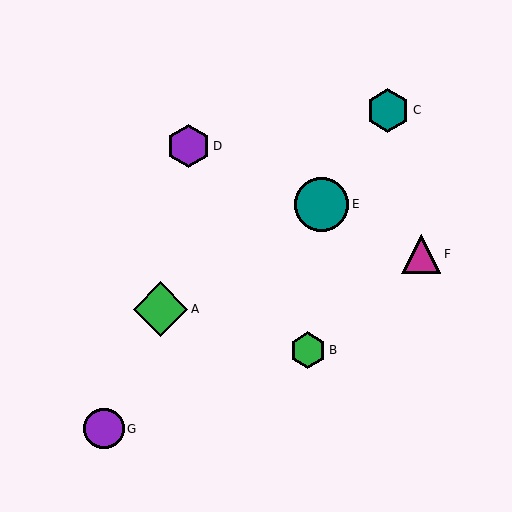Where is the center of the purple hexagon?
The center of the purple hexagon is at (189, 146).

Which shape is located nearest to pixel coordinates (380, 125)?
The teal hexagon (labeled C) at (388, 110) is nearest to that location.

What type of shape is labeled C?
Shape C is a teal hexagon.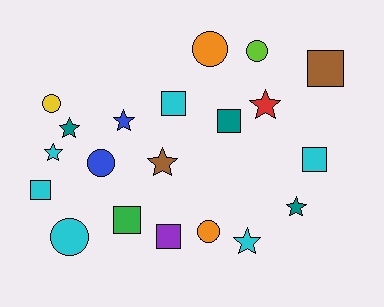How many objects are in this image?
There are 20 objects.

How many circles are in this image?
There are 6 circles.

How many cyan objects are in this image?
There are 6 cyan objects.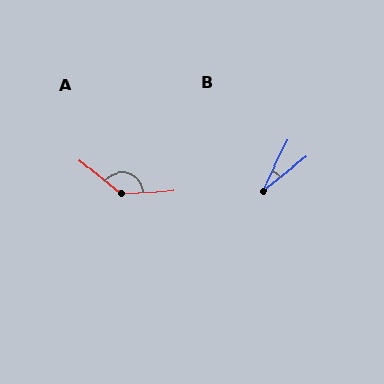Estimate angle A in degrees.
Approximately 139 degrees.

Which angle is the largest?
A, at approximately 139 degrees.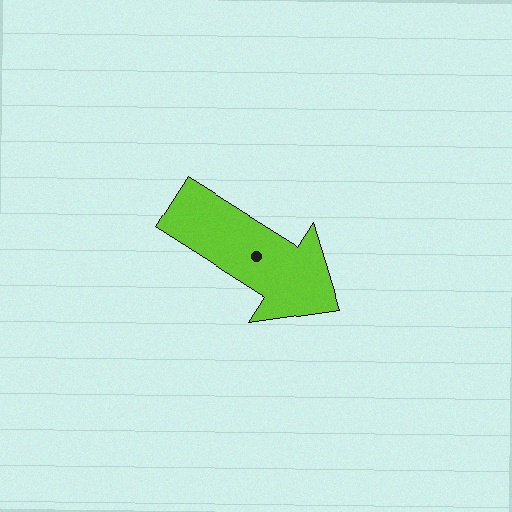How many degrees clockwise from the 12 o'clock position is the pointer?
Approximately 122 degrees.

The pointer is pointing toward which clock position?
Roughly 4 o'clock.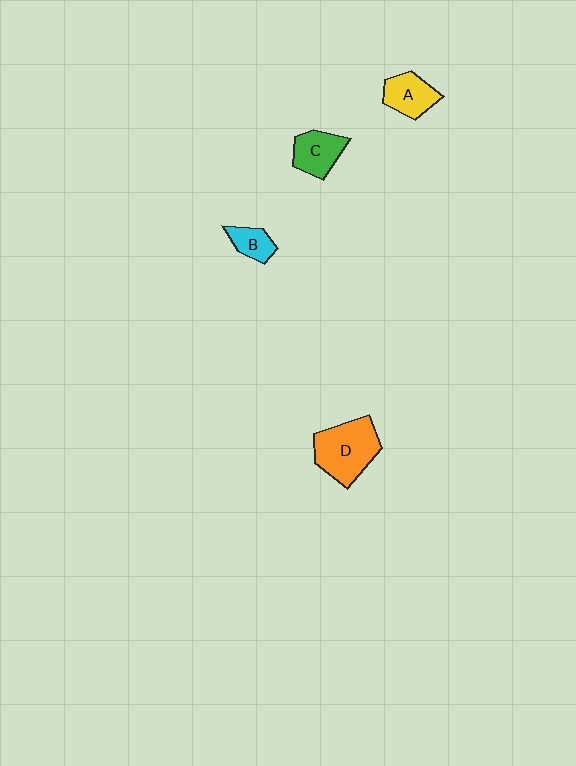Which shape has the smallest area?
Shape B (cyan).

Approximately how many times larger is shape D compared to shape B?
Approximately 2.5 times.